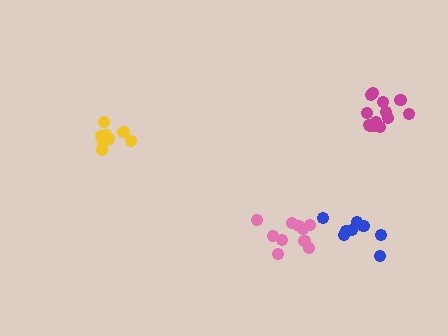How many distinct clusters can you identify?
There are 4 distinct clusters.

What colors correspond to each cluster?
The clusters are colored: yellow, magenta, pink, blue.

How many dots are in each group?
Group 1: 9 dots, Group 2: 13 dots, Group 3: 10 dots, Group 4: 9 dots (41 total).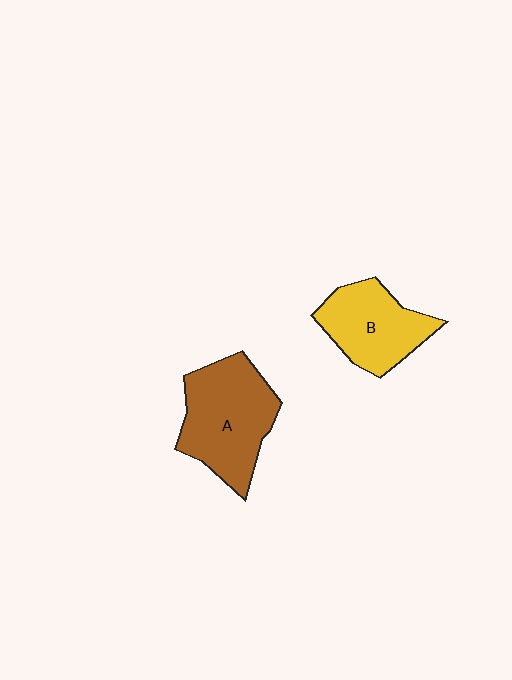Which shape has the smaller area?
Shape B (yellow).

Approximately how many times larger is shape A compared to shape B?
Approximately 1.3 times.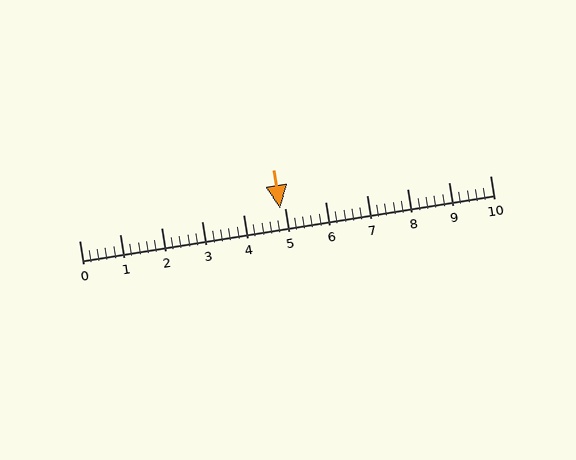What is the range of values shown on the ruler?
The ruler shows values from 0 to 10.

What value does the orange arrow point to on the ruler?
The orange arrow points to approximately 4.9.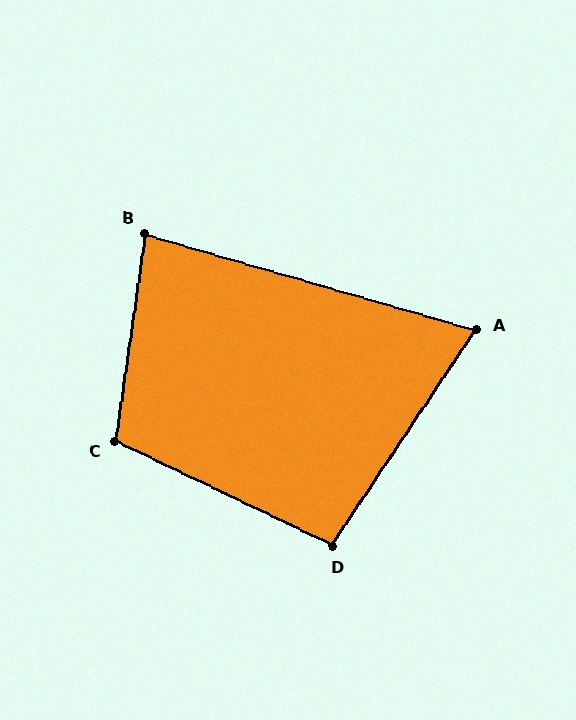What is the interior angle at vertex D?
Approximately 98 degrees (obtuse).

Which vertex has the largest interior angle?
C, at approximately 108 degrees.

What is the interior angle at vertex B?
Approximately 82 degrees (acute).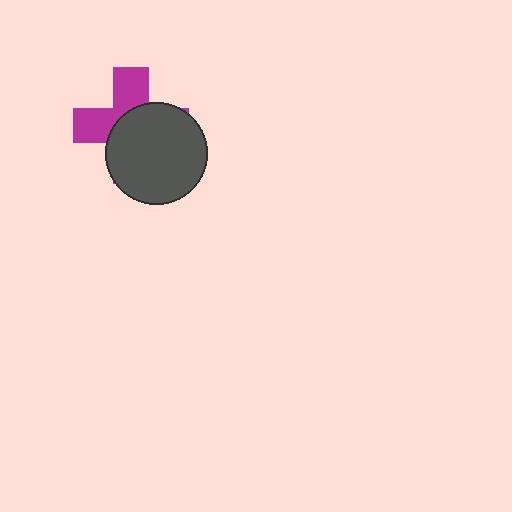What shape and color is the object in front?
The object in front is a dark gray circle.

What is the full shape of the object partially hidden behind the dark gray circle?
The partially hidden object is a magenta cross.